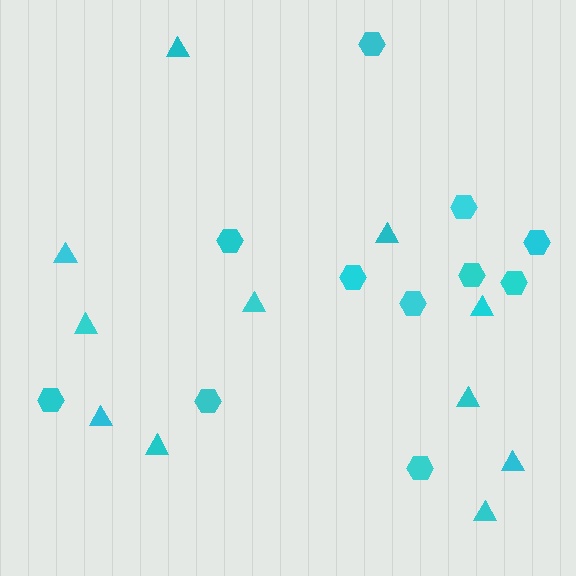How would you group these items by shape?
There are 2 groups: one group of hexagons (11) and one group of triangles (11).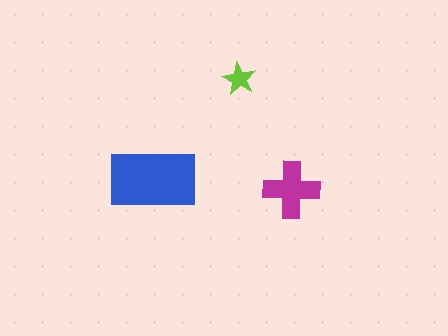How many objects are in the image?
There are 3 objects in the image.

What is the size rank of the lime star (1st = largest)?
3rd.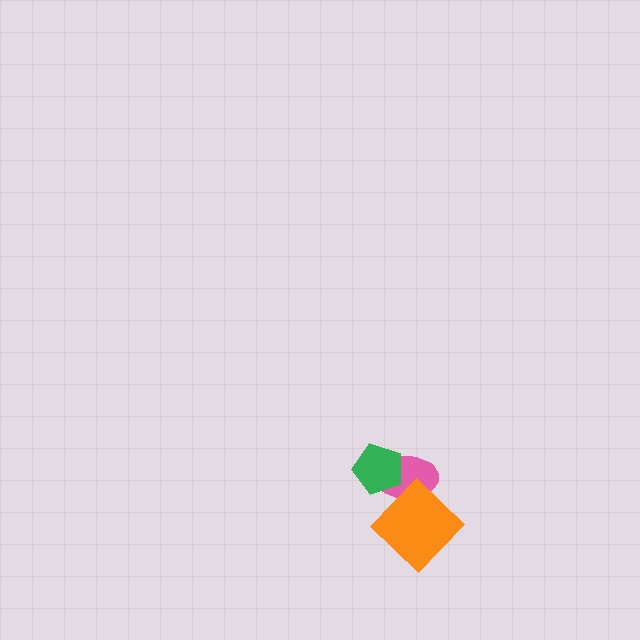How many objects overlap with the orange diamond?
1 object overlaps with the orange diamond.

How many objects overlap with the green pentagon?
1 object overlaps with the green pentagon.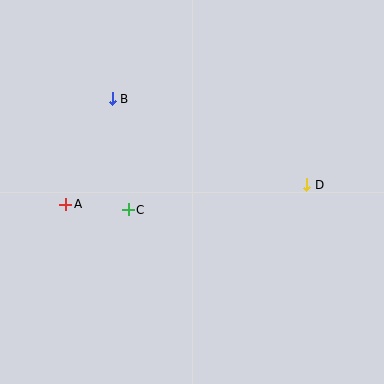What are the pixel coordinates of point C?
Point C is at (128, 210).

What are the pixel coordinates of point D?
Point D is at (307, 185).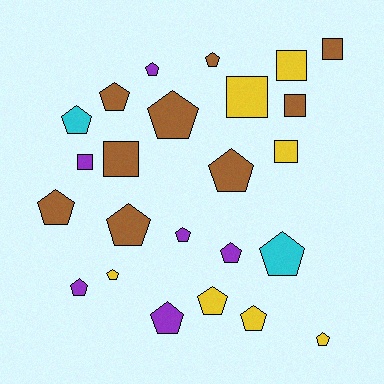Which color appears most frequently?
Brown, with 9 objects.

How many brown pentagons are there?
There are 6 brown pentagons.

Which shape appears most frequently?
Pentagon, with 17 objects.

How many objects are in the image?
There are 24 objects.